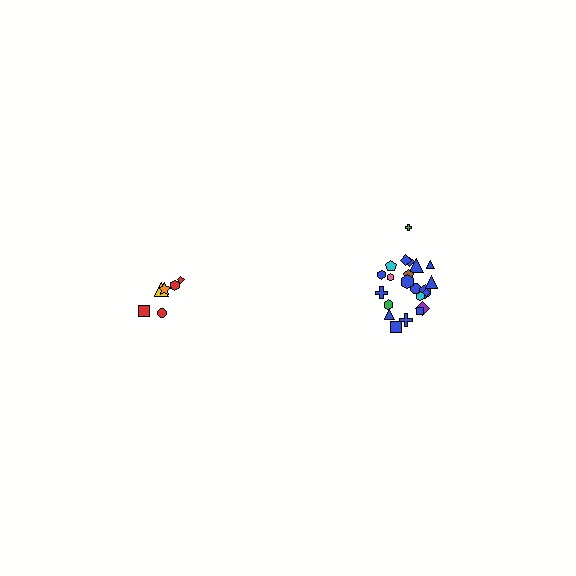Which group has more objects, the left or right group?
The right group.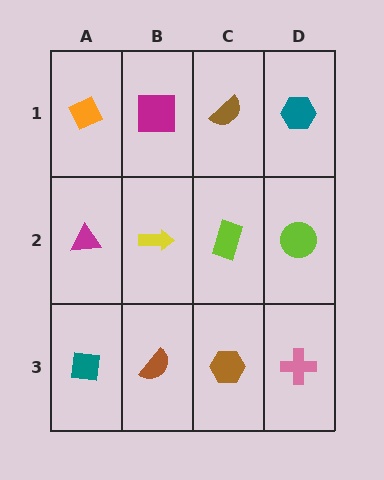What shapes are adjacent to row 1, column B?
A yellow arrow (row 2, column B), an orange diamond (row 1, column A), a brown semicircle (row 1, column C).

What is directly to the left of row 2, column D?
A lime rectangle.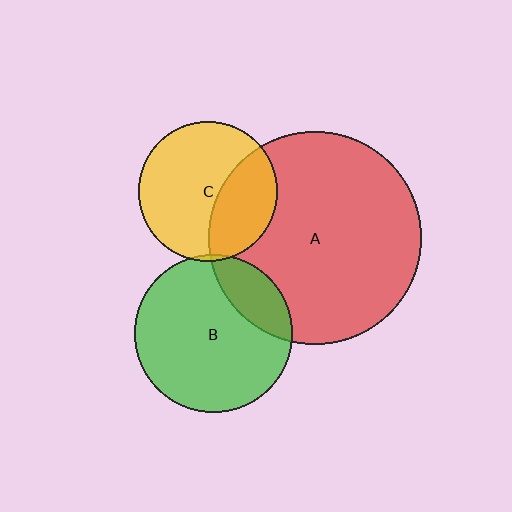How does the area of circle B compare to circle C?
Approximately 1.3 times.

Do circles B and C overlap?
Yes.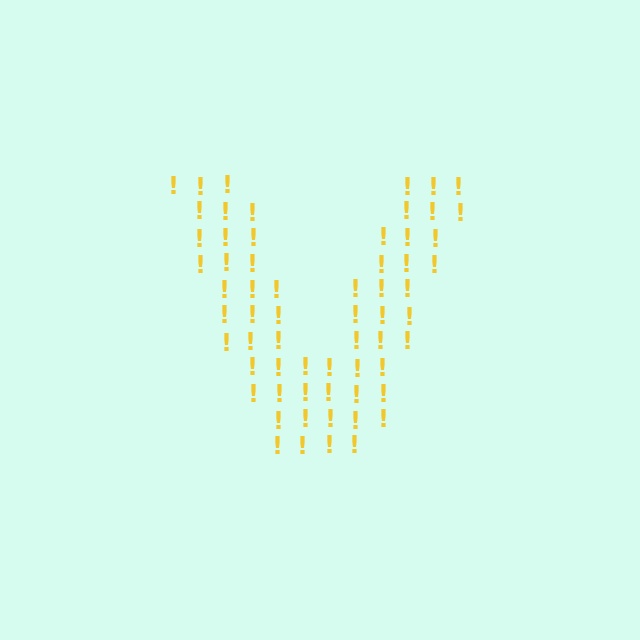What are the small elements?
The small elements are exclamation marks.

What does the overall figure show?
The overall figure shows the letter V.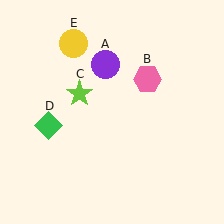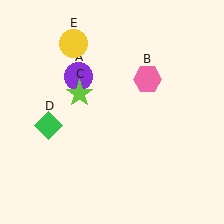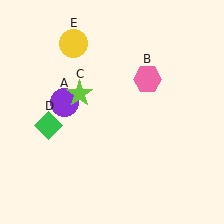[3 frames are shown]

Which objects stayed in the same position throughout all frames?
Pink hexagon (object B) and lime star (object C) and green diamond (object D) and yellow circle (object E) remained stationary.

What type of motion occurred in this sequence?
The purple circle (object A) rotated counterclockwise around the center of the scene.